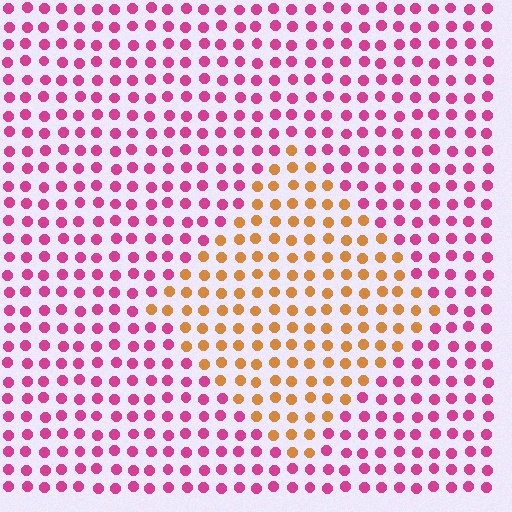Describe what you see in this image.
The image is filled with small magenta elements in a uniform arrangement. A diamond-shaped region is visible where the elements are tinted to a slightly different hue, forming a subtle color boundary.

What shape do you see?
I see a diamond.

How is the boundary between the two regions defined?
The boundary is defined purely by a slight shift in hue (about 64 degrees). Spacing, size, and orientation are identical on both sides.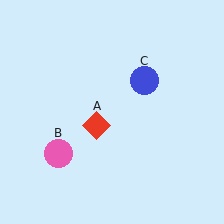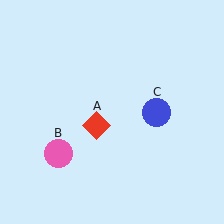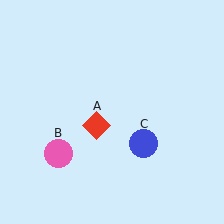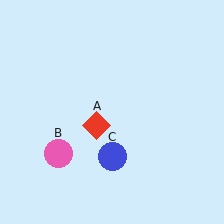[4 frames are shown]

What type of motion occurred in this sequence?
The blue circle (object C) rotated clockwise around the center of the scene.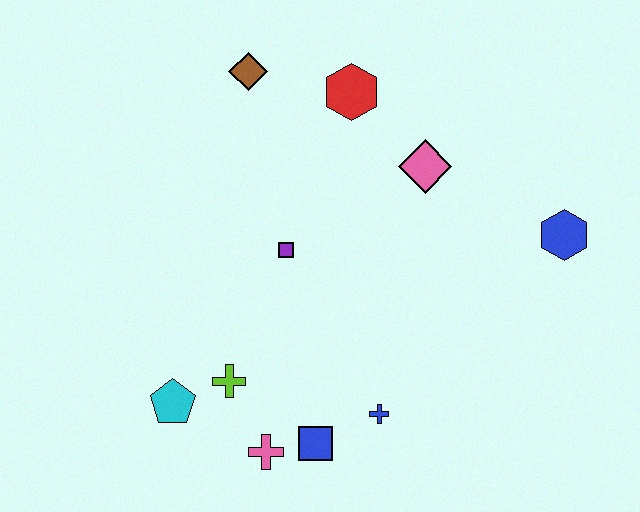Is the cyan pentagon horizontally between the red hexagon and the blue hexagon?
No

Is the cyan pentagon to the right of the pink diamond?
No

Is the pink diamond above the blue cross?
Yes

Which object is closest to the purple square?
The lime cross is closest to the purple square.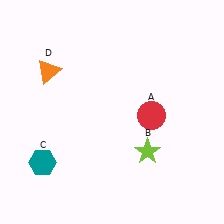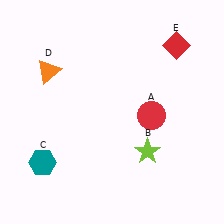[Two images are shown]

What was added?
A red diamond (E) was added in Image 2.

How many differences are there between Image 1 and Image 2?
There is 1 difference between the two images.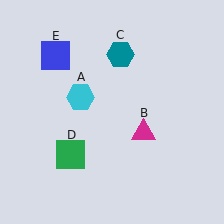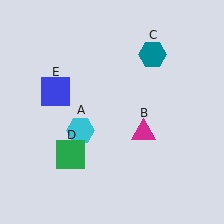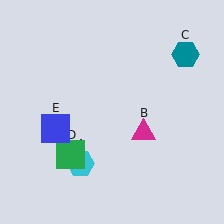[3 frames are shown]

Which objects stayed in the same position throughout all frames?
Magenta triangle (object B) and green square (object D) remained stationary.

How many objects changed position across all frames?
3 objects changed position: cyan hexagon (object A), teal hexagon (object C), blue square (object E).